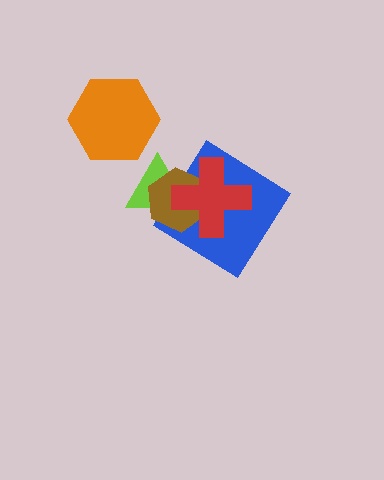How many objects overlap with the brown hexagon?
3 objects overlap with the brown hexagon.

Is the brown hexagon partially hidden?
Yes, it is partially covered by another shape.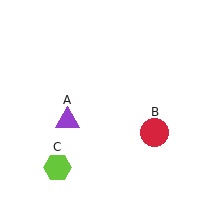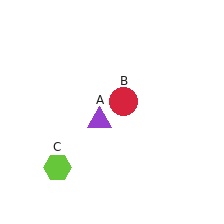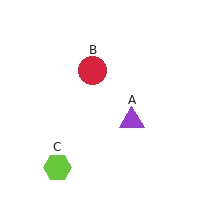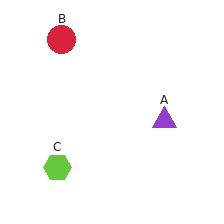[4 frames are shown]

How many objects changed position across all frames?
2 objects changed position: purple triangle (object A), red circle (object B).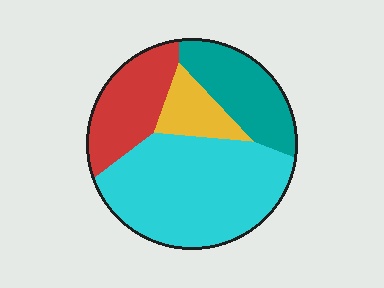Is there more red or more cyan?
Cyan.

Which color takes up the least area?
Yellow, at roughly 10%.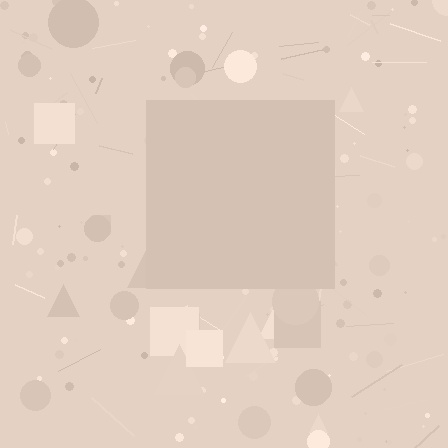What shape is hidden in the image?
A square is hidden in the image.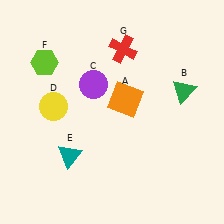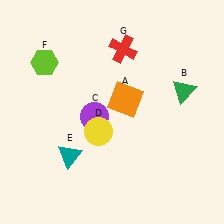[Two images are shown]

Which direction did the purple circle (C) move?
The purple circle (C) moved down.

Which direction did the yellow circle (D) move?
The yellow circle (D) moved right.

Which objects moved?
The objects that moved are: the purple circle (C), the yellow circle (D).